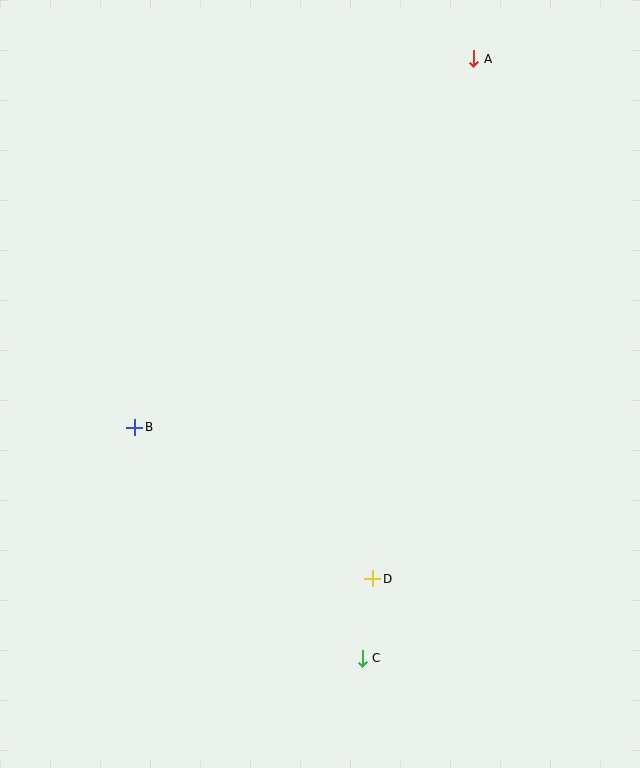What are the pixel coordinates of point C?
Point C is at (362, 658).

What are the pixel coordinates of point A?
Point A is at (474, 59).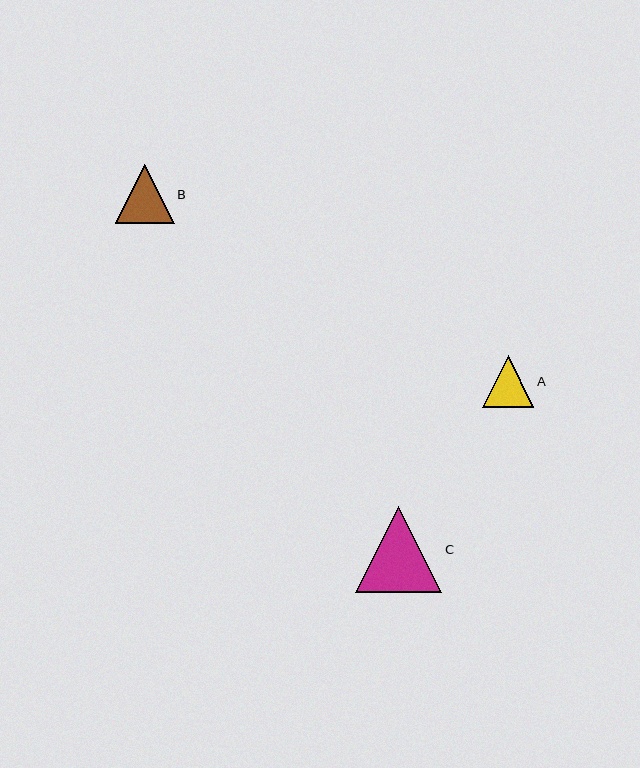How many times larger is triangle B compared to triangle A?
Triangle B is approximately 1.2 times the size of triangle A.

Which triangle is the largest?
Triangle C is the largest with a size of approximately 86 pixels.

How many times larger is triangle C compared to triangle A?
Triangle C is approximately 1.7 times the size of triangle A.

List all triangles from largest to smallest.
From largest to smallest: C, B, A.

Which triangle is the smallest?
Triangle A is the smallest with a size of approximately 51 pixels.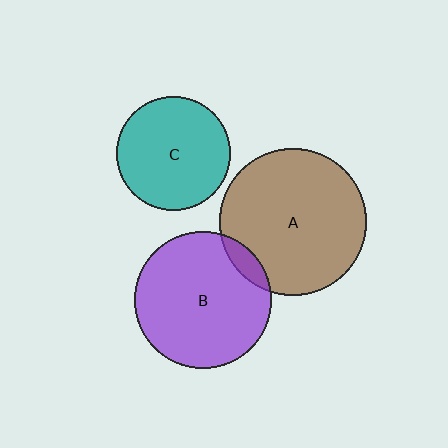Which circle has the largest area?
Circle A (brown).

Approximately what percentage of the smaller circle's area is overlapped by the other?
Approximately 10%.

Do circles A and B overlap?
Yes.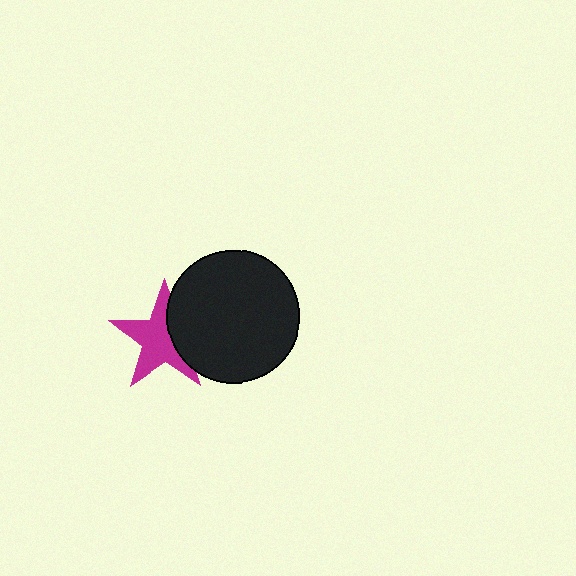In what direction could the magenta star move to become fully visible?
The magenta star could move left. That would shift it out from behind the black circle entirely.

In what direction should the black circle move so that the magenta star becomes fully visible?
The black circle should move right. That is the shortest direction to clear the overlap and leave the magenta star fully visible.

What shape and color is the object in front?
The object in front is a black circle.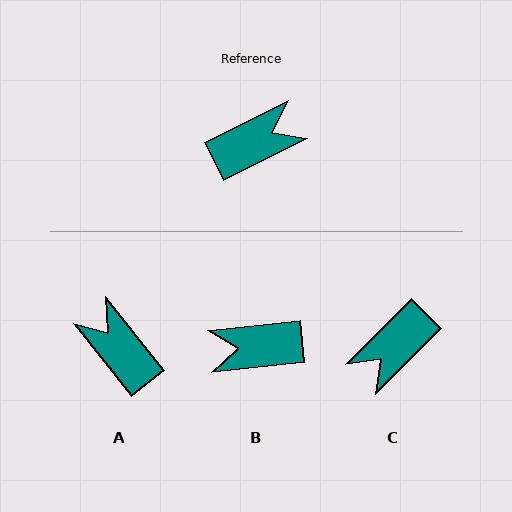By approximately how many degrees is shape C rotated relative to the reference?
Approximately 162 degrees clockwise.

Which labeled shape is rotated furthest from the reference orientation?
C, about 162 degrees away.